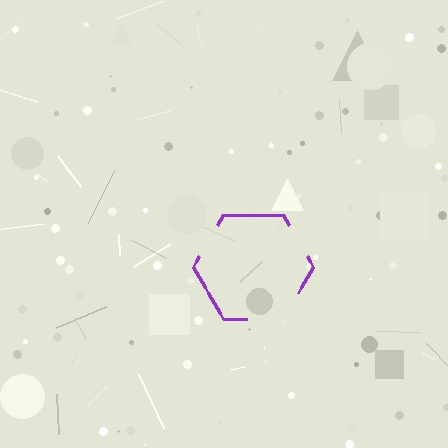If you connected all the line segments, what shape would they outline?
They would outline a hexagon.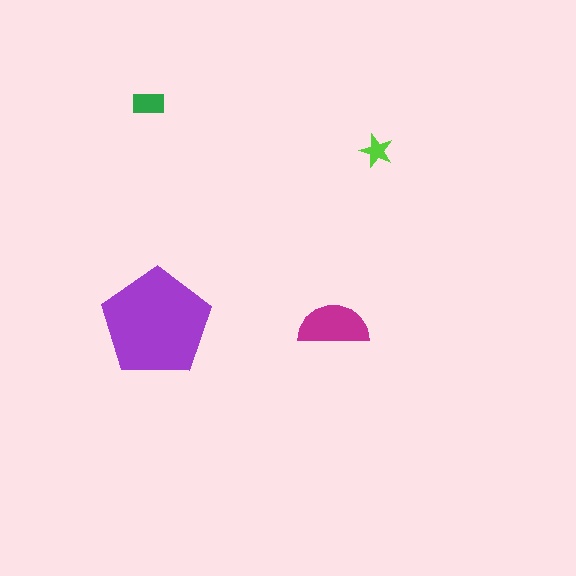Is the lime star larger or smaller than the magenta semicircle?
Smaller.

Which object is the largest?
The purple pentagon.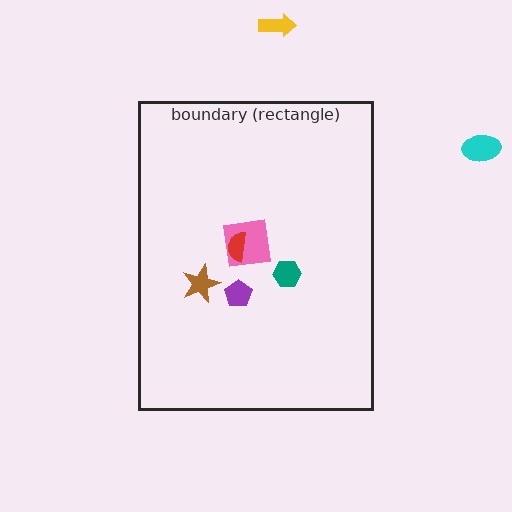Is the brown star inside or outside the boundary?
Inside.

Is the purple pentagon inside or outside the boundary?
Inside.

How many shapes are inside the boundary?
5 inside, 2 outside.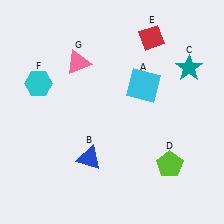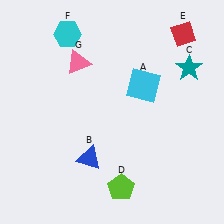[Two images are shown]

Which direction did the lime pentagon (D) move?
The lime pentagon (D) moved left.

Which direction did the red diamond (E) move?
The red diamond (E) moved right.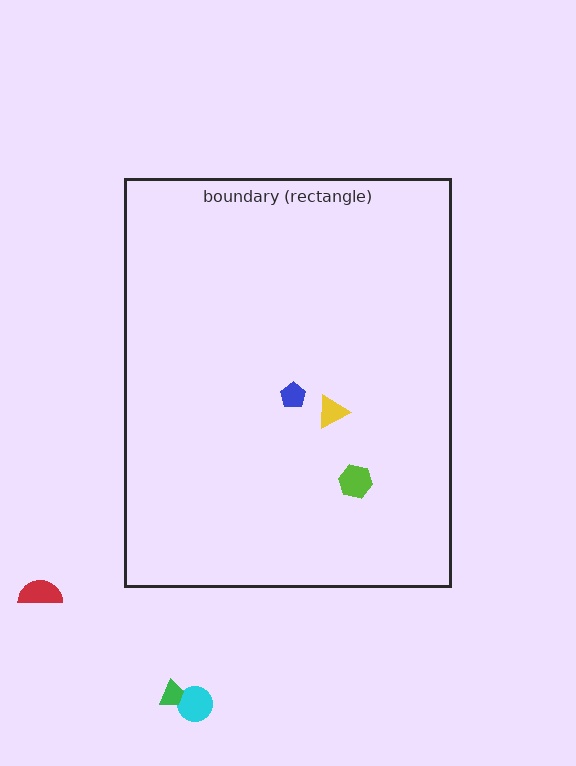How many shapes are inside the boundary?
3 inside, 3 outside.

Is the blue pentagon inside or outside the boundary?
Inside.